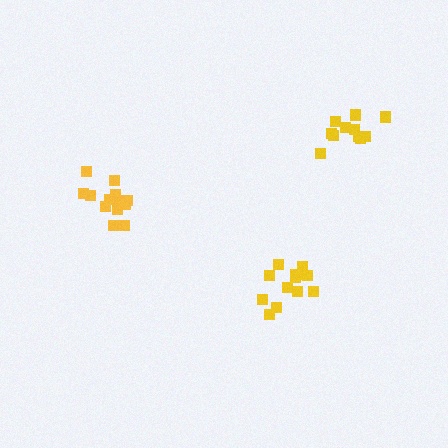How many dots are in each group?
Group 1: 12 dots, Group 2: 14 dots, Group 3: 11 dots (37 total).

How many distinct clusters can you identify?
There are 3 distinct clusters.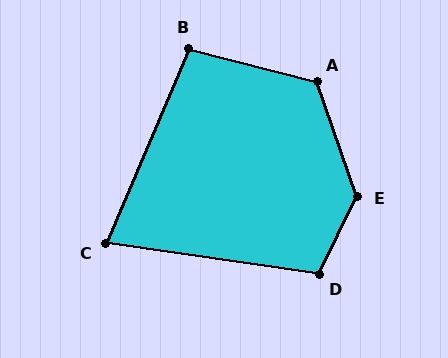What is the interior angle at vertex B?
Approximately 99 degrees (obtuse).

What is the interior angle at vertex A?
Approximately 124 degrees (obtuse).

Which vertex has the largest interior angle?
E, at approximately 134 degrees.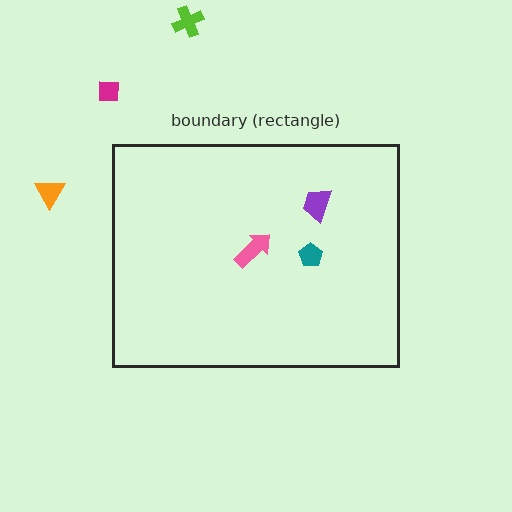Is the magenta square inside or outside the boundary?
Outside.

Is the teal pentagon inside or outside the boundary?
Inside.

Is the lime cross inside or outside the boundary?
Outside.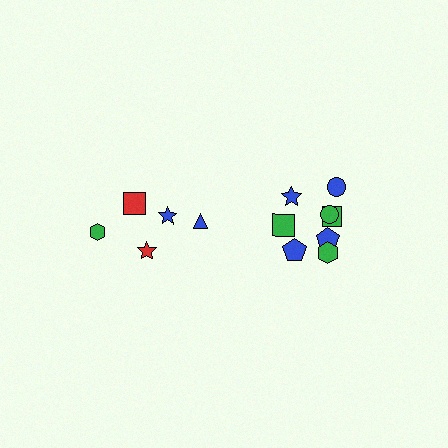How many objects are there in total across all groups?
There are 13 objects.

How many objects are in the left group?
There are 5 objects.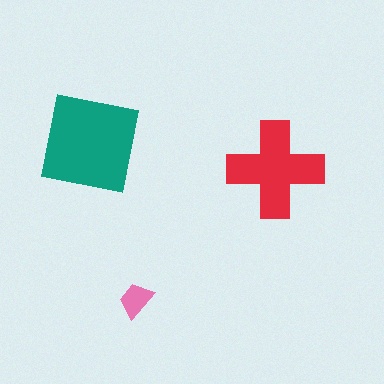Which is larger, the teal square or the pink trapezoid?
The teal square.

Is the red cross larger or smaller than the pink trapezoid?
Larger.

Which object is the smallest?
The pink trapezoid.